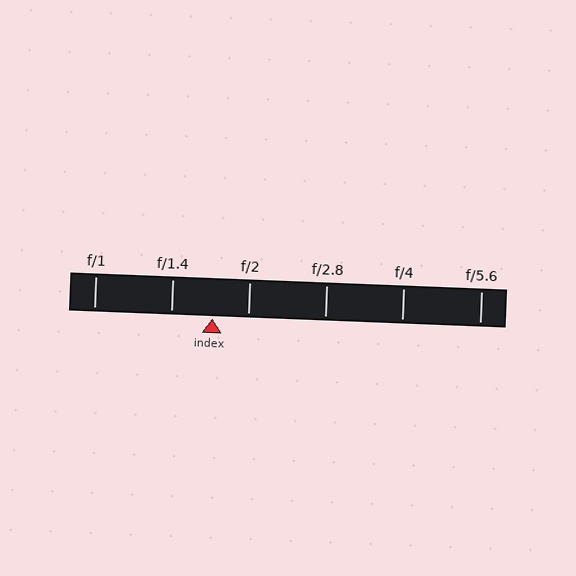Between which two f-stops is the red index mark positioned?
The index mark is between f/1.4 and f/2.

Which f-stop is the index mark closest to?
The index mark is closest to f/2.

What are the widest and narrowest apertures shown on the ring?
The widest aperture shown is f/1 and the narrowest is f/5.6.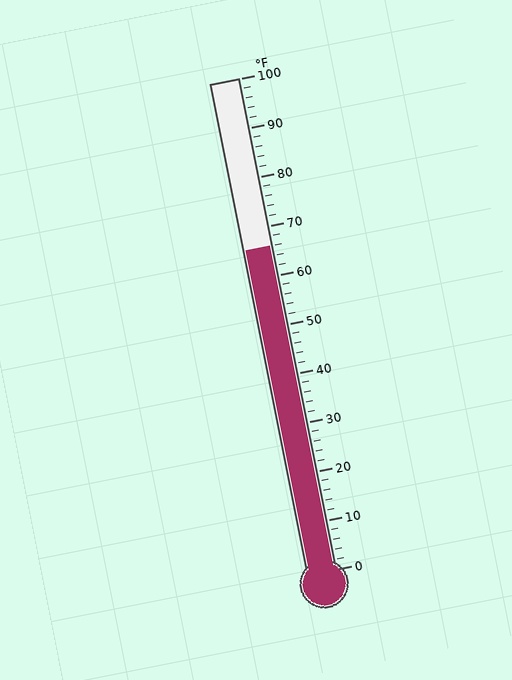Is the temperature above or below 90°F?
The temperature is below 90°F.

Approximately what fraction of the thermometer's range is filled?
The thermometer is filled to approximately 65% of its range.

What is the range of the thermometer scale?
The thermometer scale ranges from 0°F to 100°F.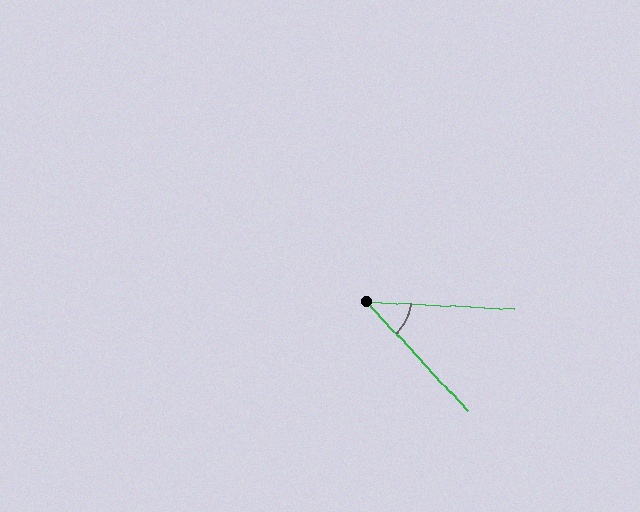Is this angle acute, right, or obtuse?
It is acute.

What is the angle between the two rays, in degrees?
Approximately 44 degrees.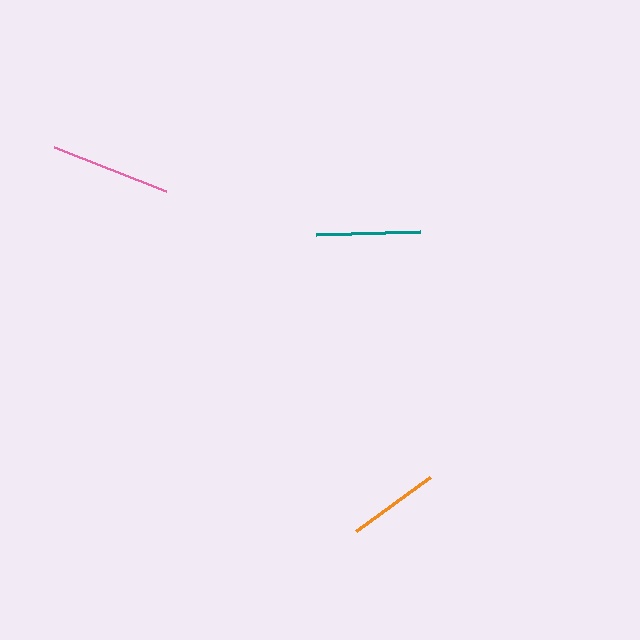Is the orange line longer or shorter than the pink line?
The pink line is longer than the orange line.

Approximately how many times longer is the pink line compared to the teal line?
The pink line is approximately 1.2 times the length of the teal line.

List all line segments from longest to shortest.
From longest to shortest: pink, teal, orange.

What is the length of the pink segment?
The pink segment is approximately 121 pixels long.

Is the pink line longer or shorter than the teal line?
The pink line is longer than the teal line.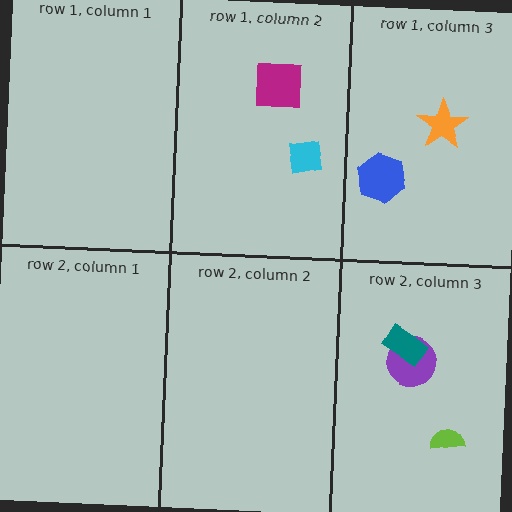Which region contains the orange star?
The row 1, column 3 region.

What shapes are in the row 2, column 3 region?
The lime semicircle, the purple circle, the teal rectangle.